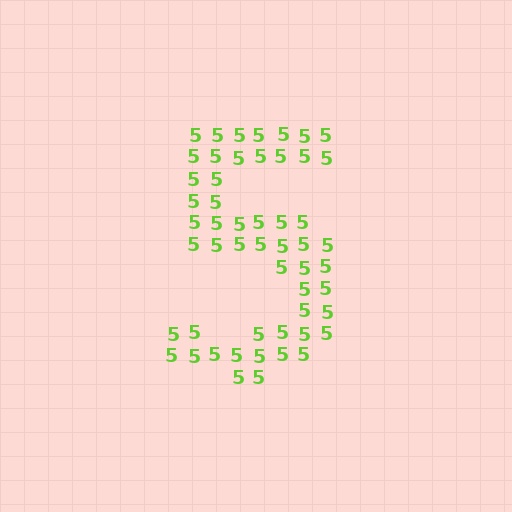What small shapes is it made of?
It is made of small digit 5's.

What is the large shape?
The large shape is the digit 5.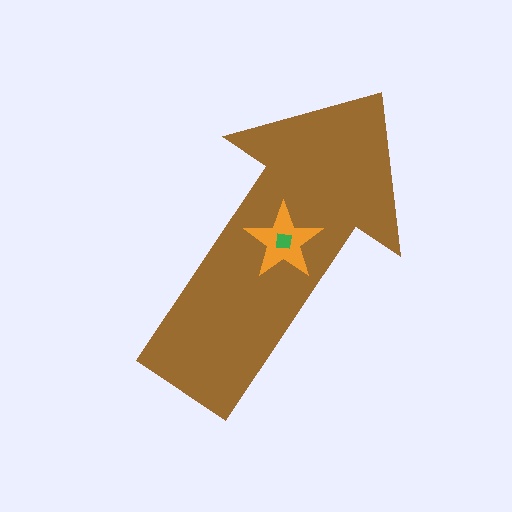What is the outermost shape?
The brown arrow.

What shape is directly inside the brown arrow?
The orange star.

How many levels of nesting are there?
3.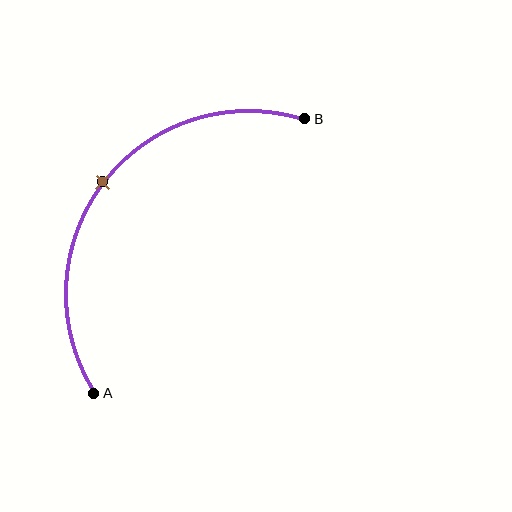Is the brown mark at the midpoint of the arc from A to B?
Yes. The brown mark lies on the arc at equal arc-length from both A and B — it is the arc midpoint.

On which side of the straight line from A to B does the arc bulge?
The arc bulges above and to the left of the straight line connecting A and B.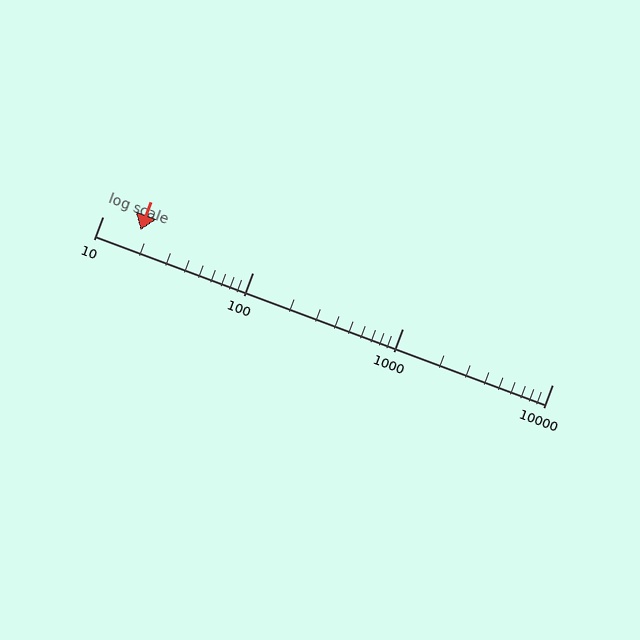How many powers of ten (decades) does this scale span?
The scale spans 3 decades, from 10 to 10000.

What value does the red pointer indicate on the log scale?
The pointer indicates approximately 18.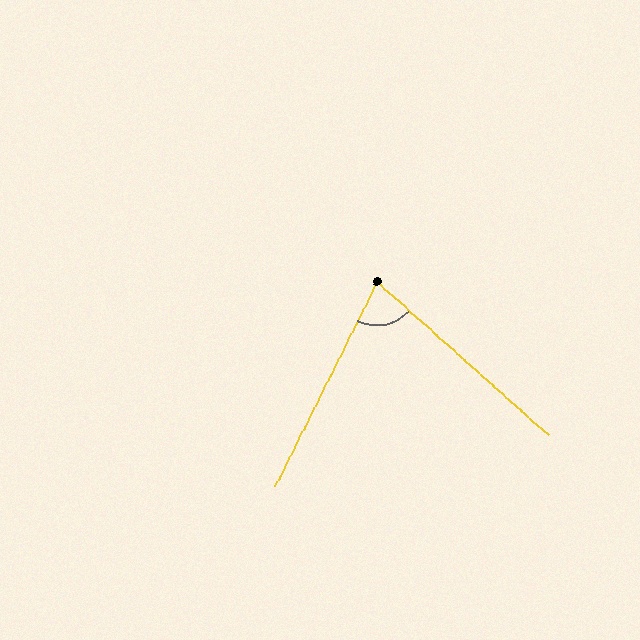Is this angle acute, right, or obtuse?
It is acute.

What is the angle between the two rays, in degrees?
Approximately 75 degrees.